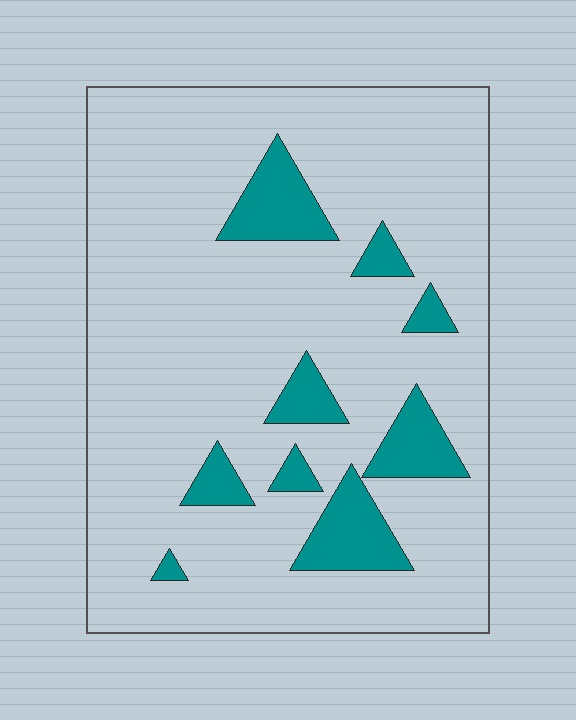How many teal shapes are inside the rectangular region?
9.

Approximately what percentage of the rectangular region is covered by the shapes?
Approximately 15%.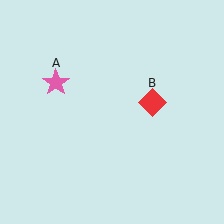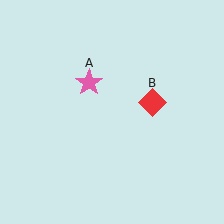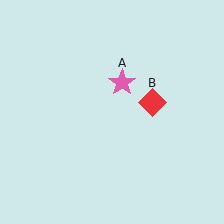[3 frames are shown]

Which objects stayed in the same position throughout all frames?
Red diamond (object B) remained stationary.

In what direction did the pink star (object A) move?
The pink star (object A) moved right.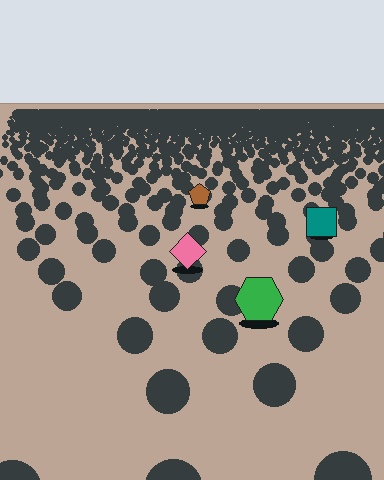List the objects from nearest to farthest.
From nearest to farthest: the green hexagon, the pink diamond, the teal square, the brown pentagon.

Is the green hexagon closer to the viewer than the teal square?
Yes. The green hexagon is closer — you can tell from the texture gradient: the ground texture is coarser near it.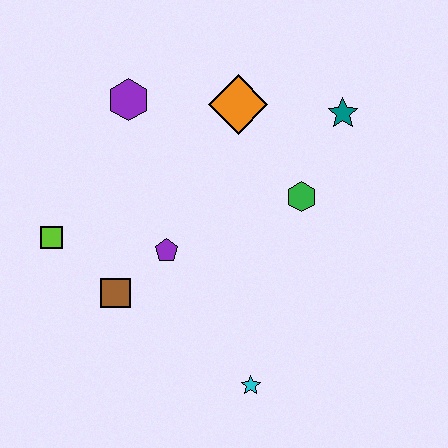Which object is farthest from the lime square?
The teal star is farthest from the lime square.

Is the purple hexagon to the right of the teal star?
No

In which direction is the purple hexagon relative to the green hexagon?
The purple hexagon is to the left of the green hexagon.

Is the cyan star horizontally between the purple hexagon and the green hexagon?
Yes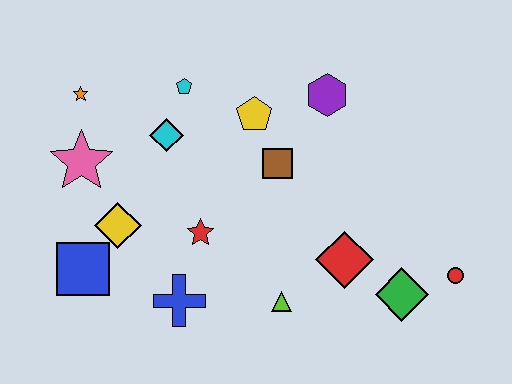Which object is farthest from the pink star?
The red circle is farthest from the pink star.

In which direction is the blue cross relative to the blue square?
The blue cross is to the right of the blue square.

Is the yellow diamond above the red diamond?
Yes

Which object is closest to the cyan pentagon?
The cyan diamond is closest to the cyan pentagon.